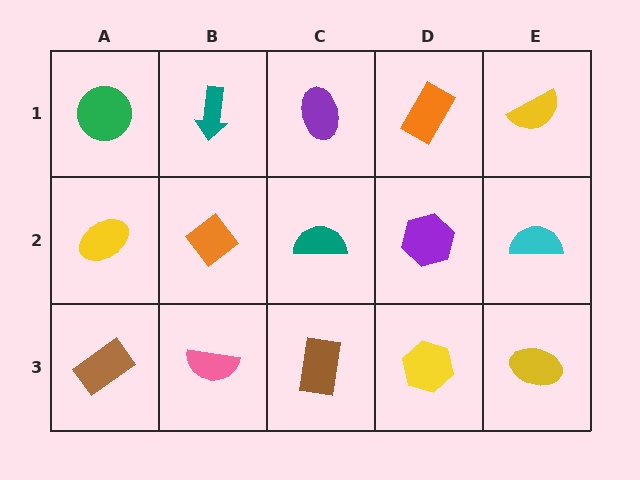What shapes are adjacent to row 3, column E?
A cyan semicircle (row 2, column E), a yellow hexagon (row 3, column D).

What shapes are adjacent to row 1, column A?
A yellow ellipse (row 2, column A), a teal arrow (row 1, column B).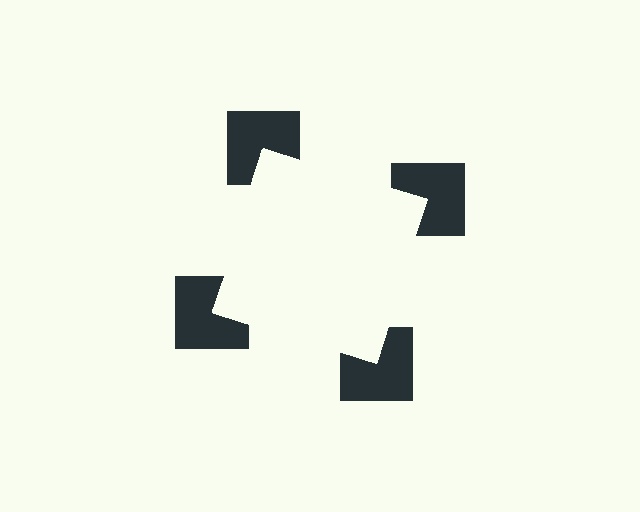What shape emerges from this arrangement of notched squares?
An illusory square — its edges are inferred from the aligned wedge cuts in the notched squares, not physically drawn.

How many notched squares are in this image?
There are 4 — one at each vertex of the illusory square.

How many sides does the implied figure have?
4 sides.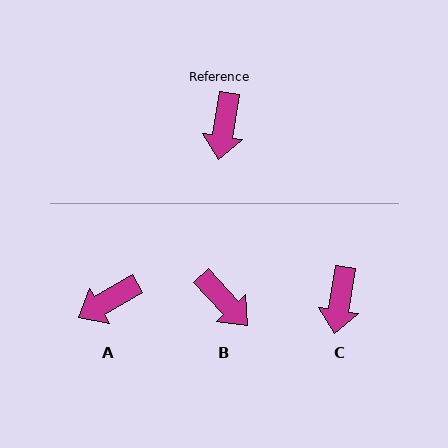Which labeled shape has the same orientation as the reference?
C.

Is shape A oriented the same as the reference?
No, it is off by about 50 degrees.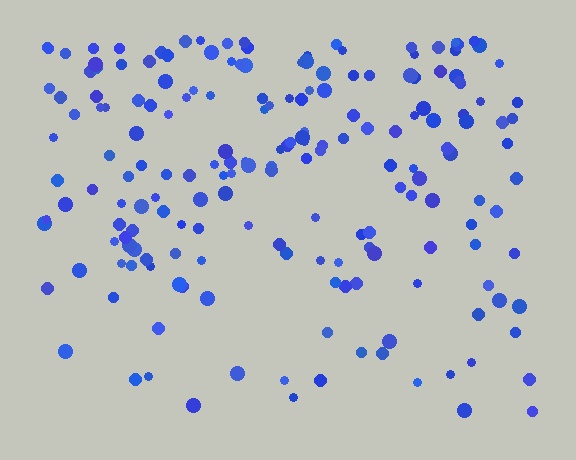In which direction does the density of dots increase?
From bottom to top, with the top side densest.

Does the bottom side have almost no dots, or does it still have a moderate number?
Still a moderate number, just noticeably fewer than the top.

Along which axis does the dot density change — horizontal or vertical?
Vertical.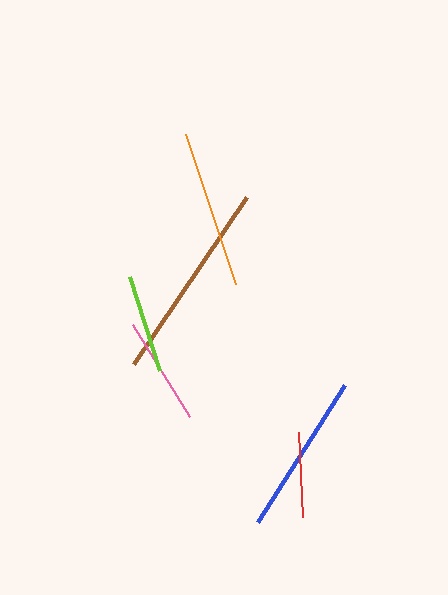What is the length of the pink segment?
The pink segment is approximately 109 pixels long.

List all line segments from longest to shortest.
From longest to shortest: brown, blue, orange, pink, lime, red.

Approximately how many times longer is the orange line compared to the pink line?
The orange line is approximately 1.5 times the length of the pink line.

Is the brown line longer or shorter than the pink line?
The brown line is longer than the pink line.